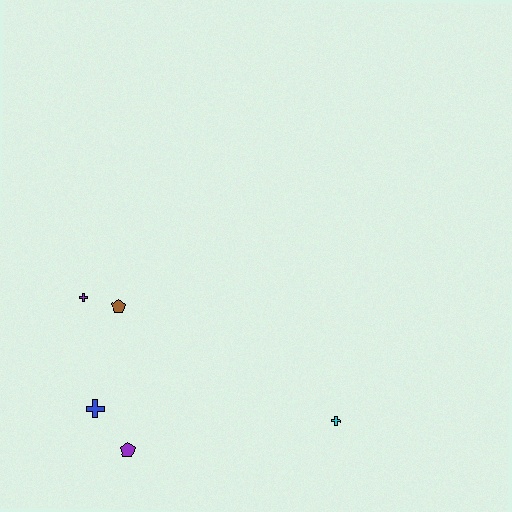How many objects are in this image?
There are 5 objects.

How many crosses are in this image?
There are 3 crosses.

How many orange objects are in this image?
There are no orange objects.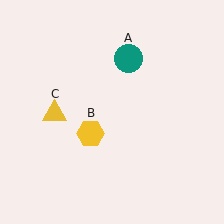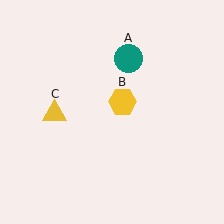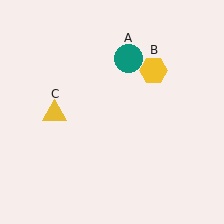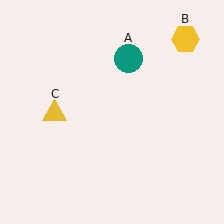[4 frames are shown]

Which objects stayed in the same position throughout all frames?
Teal circle (object A) and yellow triangle (object C) remained stationary.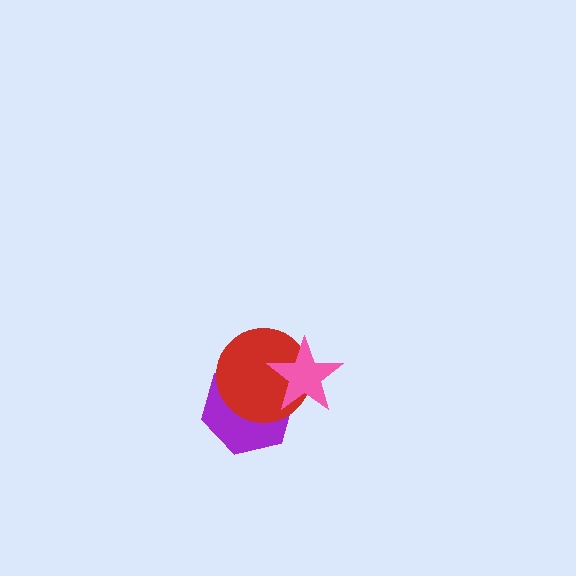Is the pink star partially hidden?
No, no other shape covers it.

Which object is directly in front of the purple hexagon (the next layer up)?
The red circle is directly in front of the purple hexagon.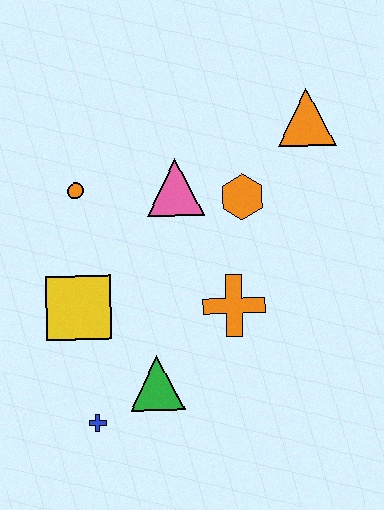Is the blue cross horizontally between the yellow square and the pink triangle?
Yes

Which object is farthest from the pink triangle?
The blue cross is farthest from the pink triangle.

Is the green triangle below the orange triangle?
Yes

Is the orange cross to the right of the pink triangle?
Yes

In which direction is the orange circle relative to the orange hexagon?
The orange circle is to the left of the orange hexagon.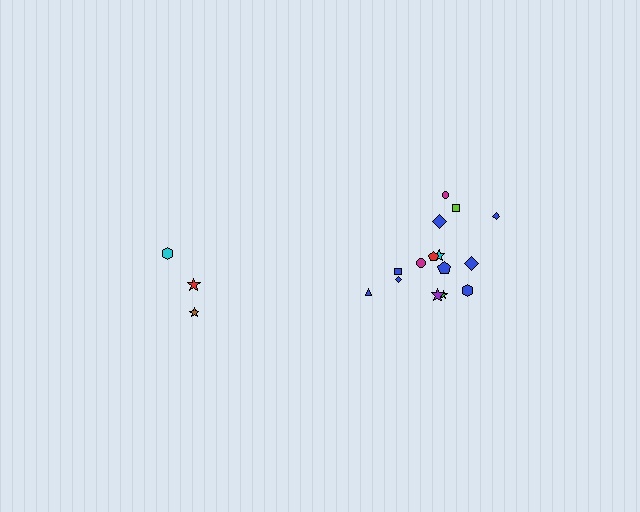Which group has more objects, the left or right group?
The right group.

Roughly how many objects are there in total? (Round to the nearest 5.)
Roughly 20 objects in total.